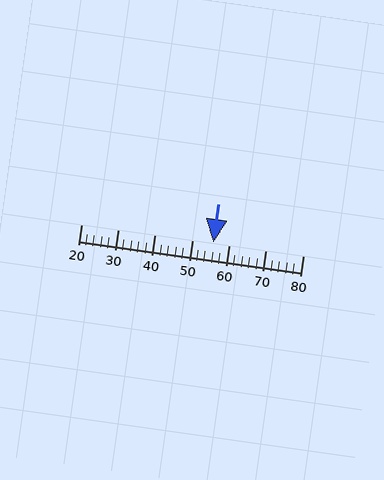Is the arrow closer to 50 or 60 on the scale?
The arrow is closer to 60.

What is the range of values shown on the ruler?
The ruler shows values from 20 to 80.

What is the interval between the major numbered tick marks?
The major tick marks are spaced 10 units apart.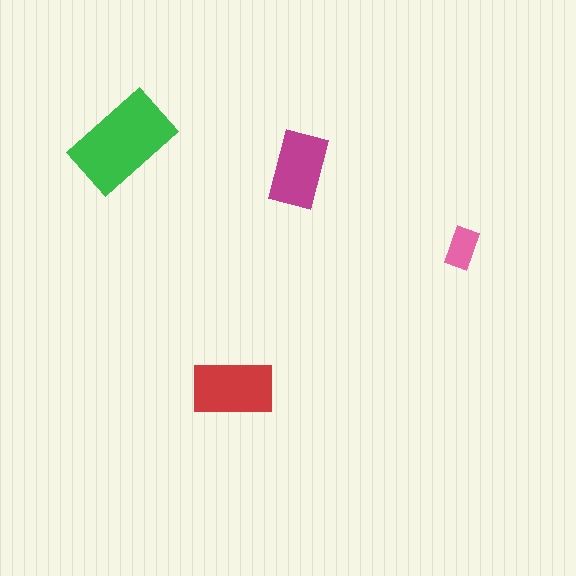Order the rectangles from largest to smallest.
the green one, the red one, the magenta one, the pink one.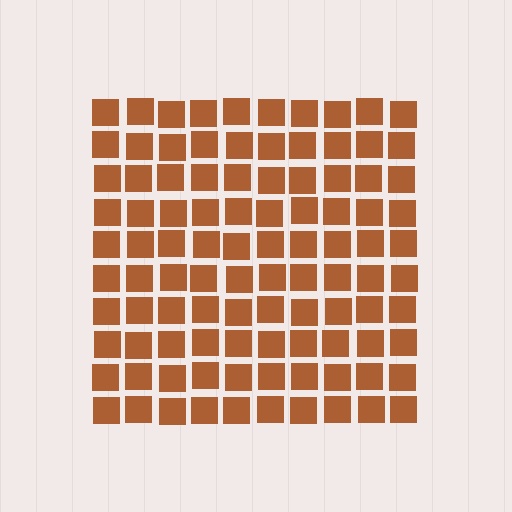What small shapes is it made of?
It is made of small squares.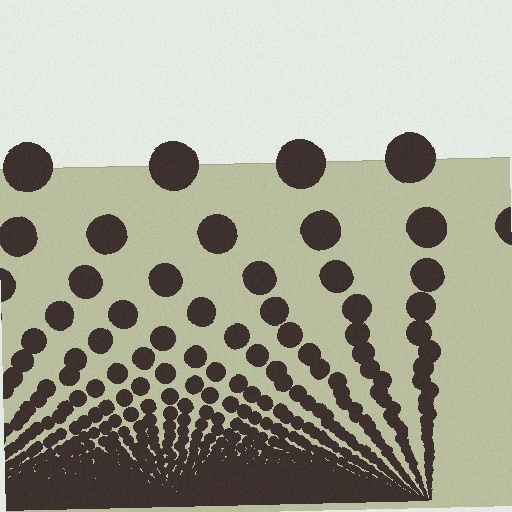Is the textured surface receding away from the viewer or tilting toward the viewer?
The surface appears to tilt toward the viewer. Texture elements get larger and sparser toward the top.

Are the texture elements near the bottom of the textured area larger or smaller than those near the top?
Smaller. The gradient is inverted — elements near the bottom are smaller and denser.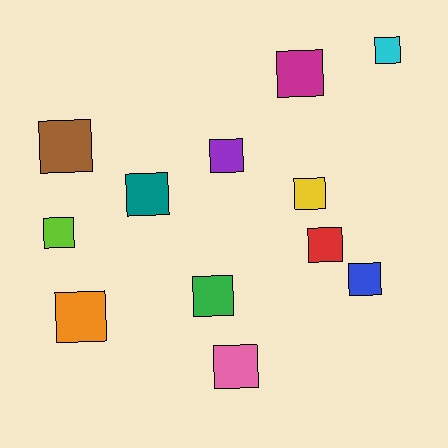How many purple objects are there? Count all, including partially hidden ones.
There is 1 purple object.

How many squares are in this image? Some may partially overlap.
There are 12 squares.